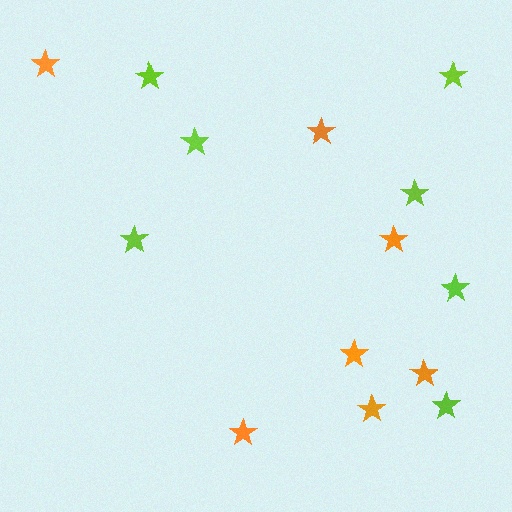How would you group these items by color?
There are 2 groups: one group of orange stars (7) and one group of lime stars (7).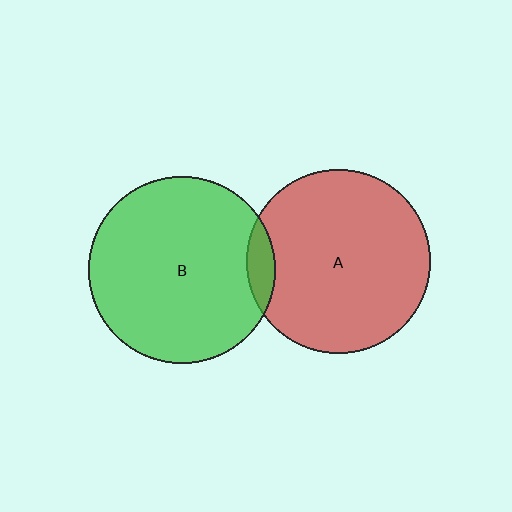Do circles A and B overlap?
Yes.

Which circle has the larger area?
Circle B (green).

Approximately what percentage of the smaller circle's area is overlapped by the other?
Approximately 5%.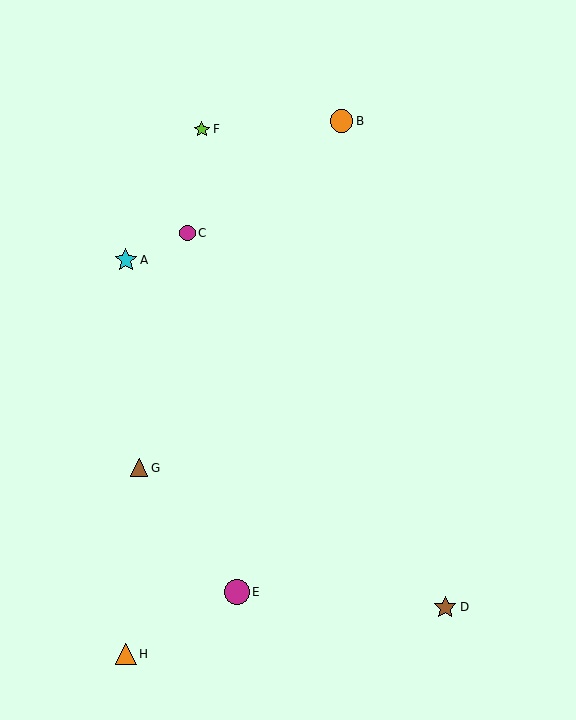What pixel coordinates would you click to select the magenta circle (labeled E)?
Click at (237, 592) to select the magenta circle E.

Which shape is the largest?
The magenta circle (labeled E) is the largest.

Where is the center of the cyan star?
The center of the cyan star is at (126, 260).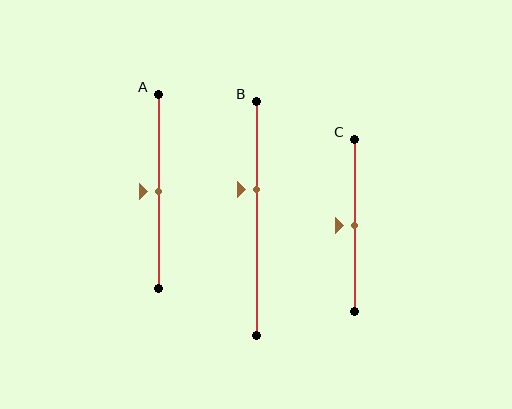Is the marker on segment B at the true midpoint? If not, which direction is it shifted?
No, the marker on segment B is shifted upward by about 12% of the segment length.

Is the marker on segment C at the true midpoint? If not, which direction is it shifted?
Yes, the marker on segment C is at the true midpoint.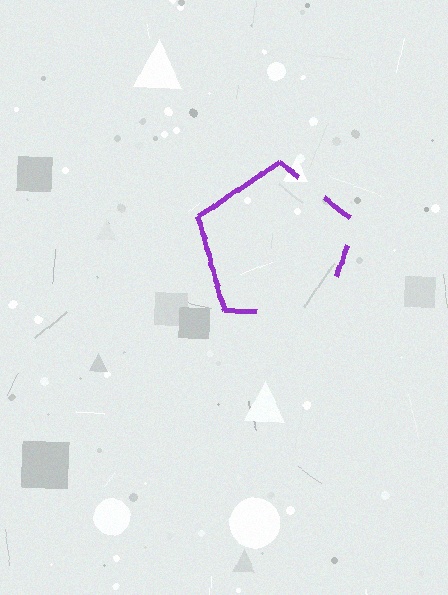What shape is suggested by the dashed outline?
The dashed outline suggests a pentagon.